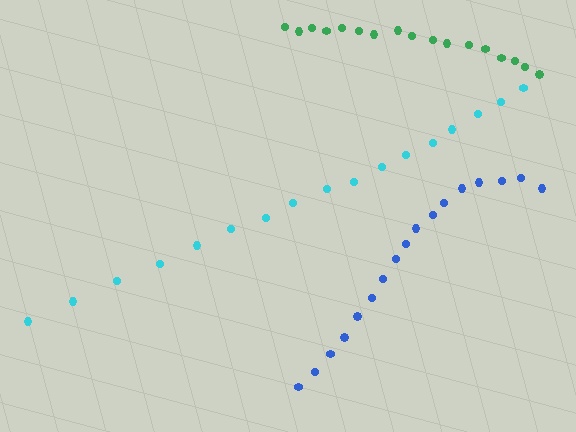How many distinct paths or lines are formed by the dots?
There are 3 distinct paths.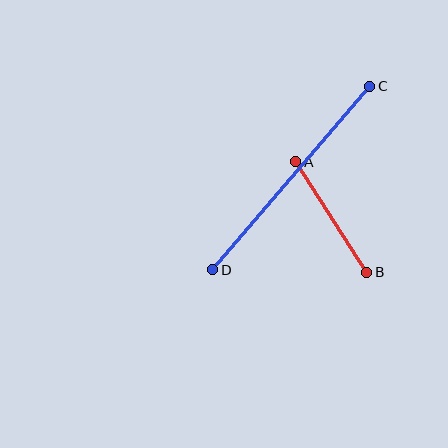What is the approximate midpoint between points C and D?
The midpoint is at approximately (291, 178) pixels.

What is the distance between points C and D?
The distance is approximately 241 pixels.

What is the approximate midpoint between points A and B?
The midpoint is at approximately (331, 217) pixels.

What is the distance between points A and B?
The distance is approximately 131 pixels.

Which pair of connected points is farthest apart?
Points C and D are farthest apart.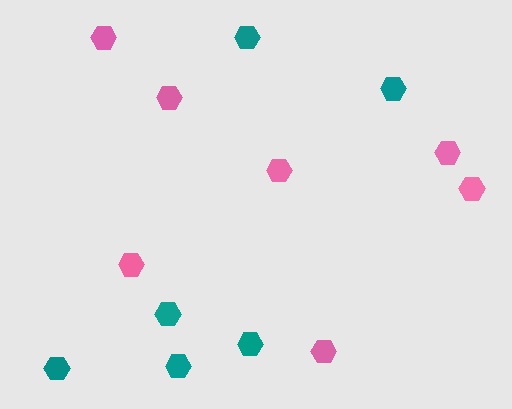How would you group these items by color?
There are 2 groups: one group of teal hexagons (6) and one group of pink hexagons (7).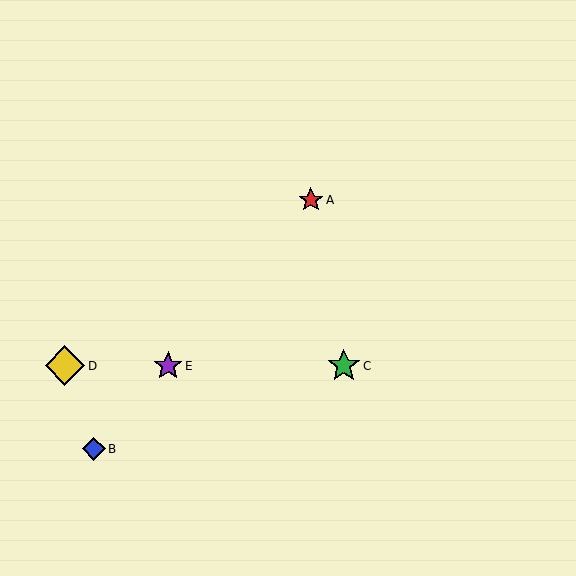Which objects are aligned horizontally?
Objects C, D, E are aligned horizontally.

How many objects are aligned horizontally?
3 objects (C, D, E) are aligned horizontally.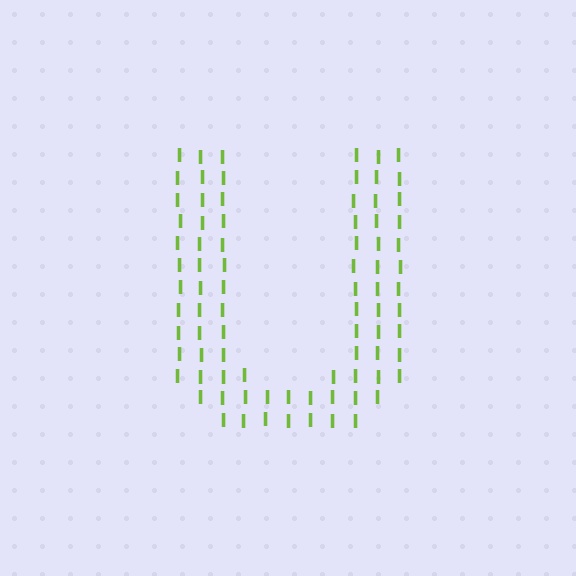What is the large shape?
The large shape is the letter U.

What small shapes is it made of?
It is made of small letter I's.